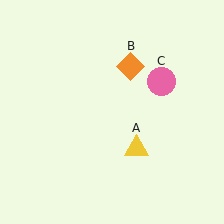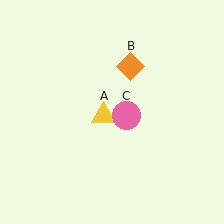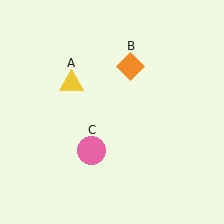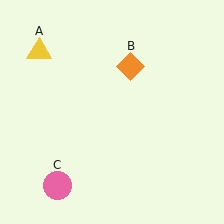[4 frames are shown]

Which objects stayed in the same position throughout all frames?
Orange diamond (object B) remained stationary.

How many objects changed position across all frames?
2 objects changed position: yellow triangle (object A), pink circle (object C).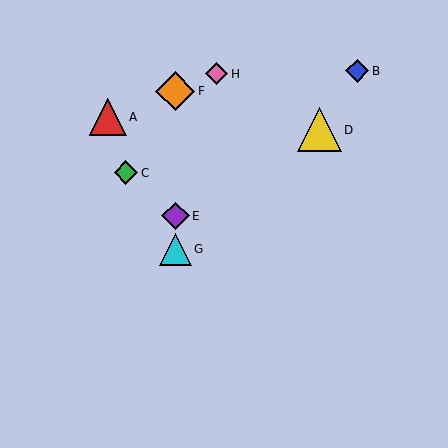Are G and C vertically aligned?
No, G is at x≈175 and C is at x≈126.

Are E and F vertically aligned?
Yes, both are at x≈175.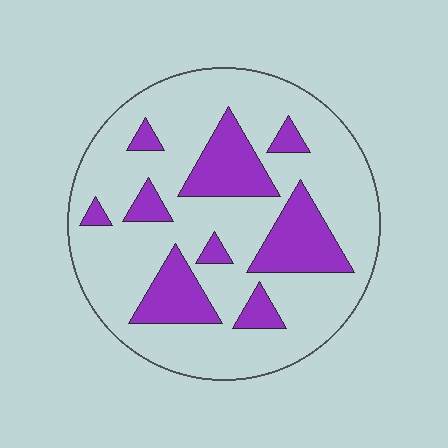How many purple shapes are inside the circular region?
9.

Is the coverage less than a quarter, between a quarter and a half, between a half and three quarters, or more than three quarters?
Less than a quarter.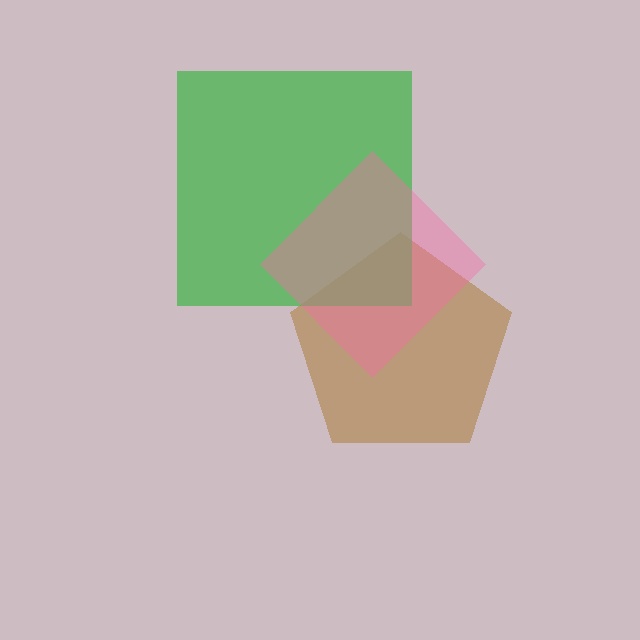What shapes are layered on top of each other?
The layered shapes are: a brown pentagon, a green square, a pink diamond.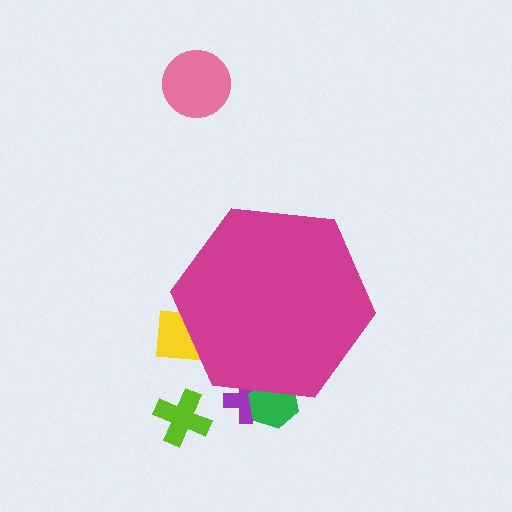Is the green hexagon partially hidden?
Yes, the green hexagon is partially hidden behind the magenta hexagon.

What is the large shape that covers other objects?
A magenta hexagon.